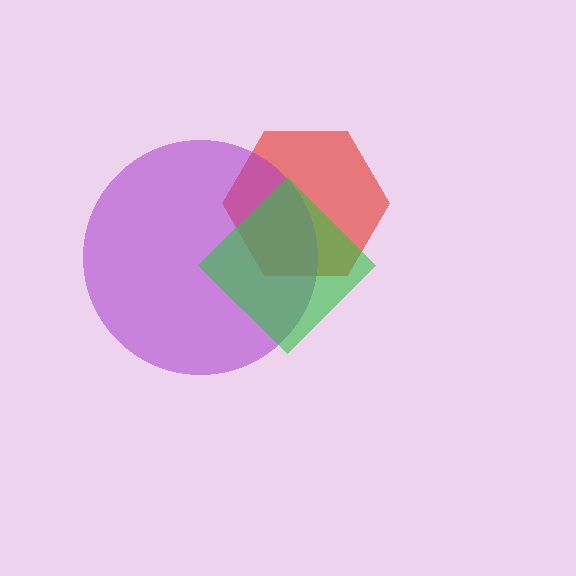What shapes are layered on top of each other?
The layered shapes are: a red hexagon, a purple circle, a green diamond.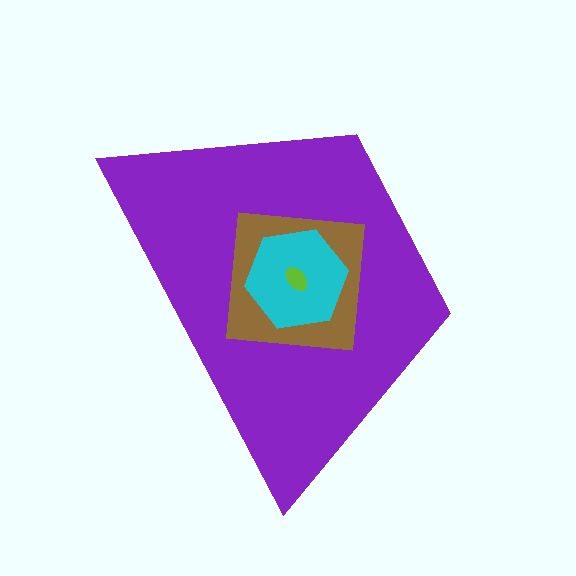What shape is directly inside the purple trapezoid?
The brown square.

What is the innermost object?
The lime ellipse.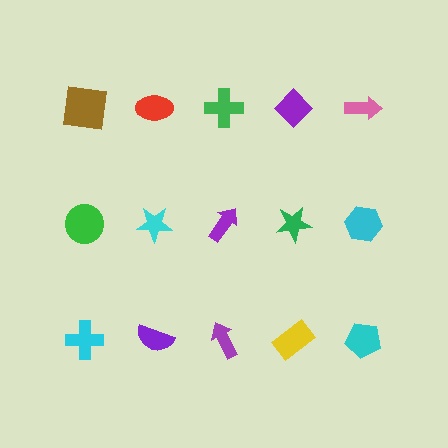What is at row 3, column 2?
A purple semicircle.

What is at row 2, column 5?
A cyan hexagon.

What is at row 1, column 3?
A green cross.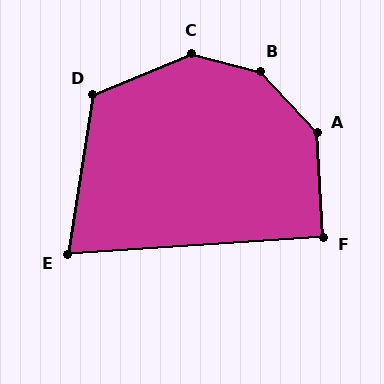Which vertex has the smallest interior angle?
E, at approximately 77 degrees.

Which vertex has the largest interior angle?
B, at approximately 148 degrees.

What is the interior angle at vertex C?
Approximately 142 degrees (obtuse).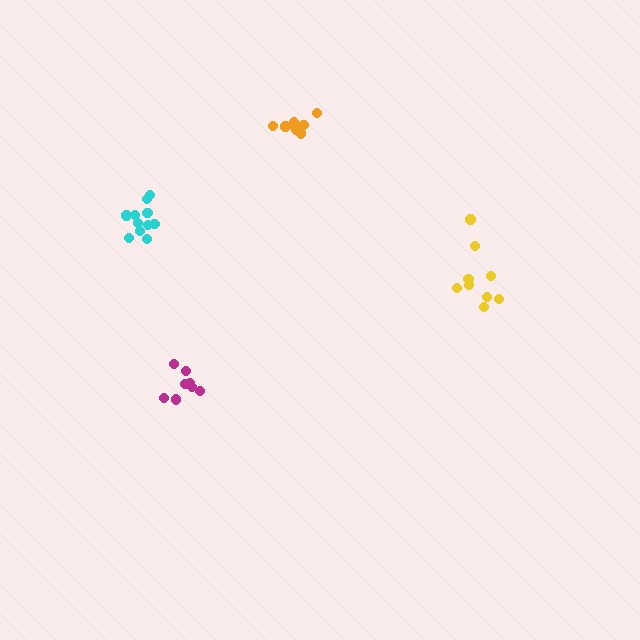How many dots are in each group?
Group 1: 8 dots, Group 2: 11 dots, Group 3: 9 dots, Group 4: 7 dots (35 total).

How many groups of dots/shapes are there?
There are 4 groups.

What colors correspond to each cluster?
The clusters are colored: magenta, cyan, yellow, orange.